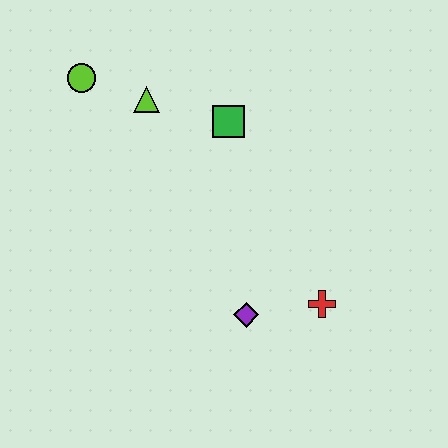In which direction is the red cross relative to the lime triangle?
The red cross is below the lime triangle.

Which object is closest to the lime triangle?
The lime circle is closest to the lime triangle.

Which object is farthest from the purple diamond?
The lime circle is farthest from the purple diamond.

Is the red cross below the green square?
Yes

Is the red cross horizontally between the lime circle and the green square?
No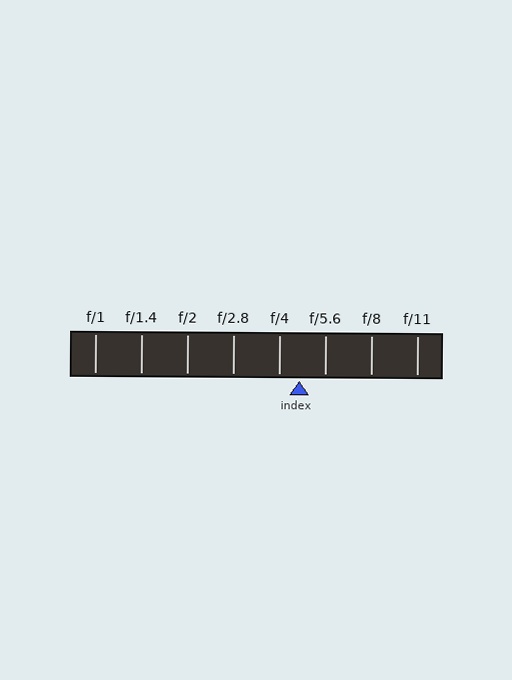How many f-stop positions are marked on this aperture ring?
There are 8 f-stop positions marked.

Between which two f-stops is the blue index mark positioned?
The index mark is between f/4 and f/5.6.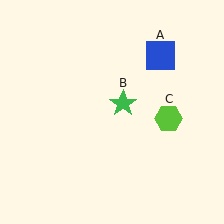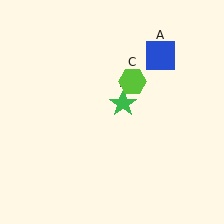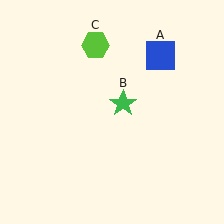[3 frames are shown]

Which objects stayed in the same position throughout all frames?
Blue square (object A) and green star (object B) remained stationary.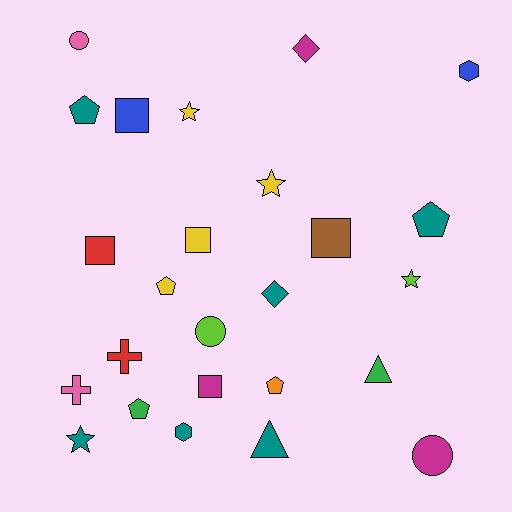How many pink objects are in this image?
There are 2 pink objects.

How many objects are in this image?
There are 25 objects.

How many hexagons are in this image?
There are 2 hexagons.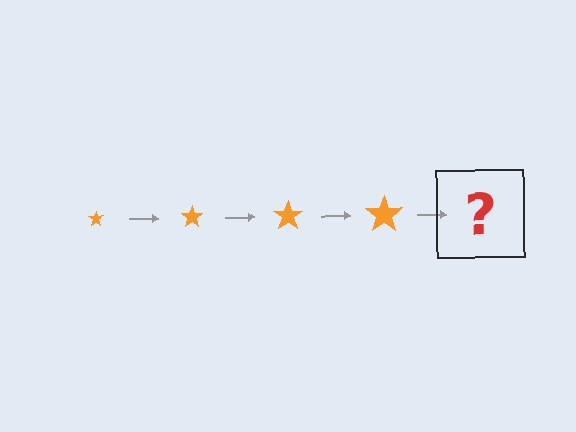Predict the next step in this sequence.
The next step is an orange star, larger than the previous one.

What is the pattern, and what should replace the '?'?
The pattern is that the star gets progressively larger each step. The '?' should be an orange star, larger than the previous one.